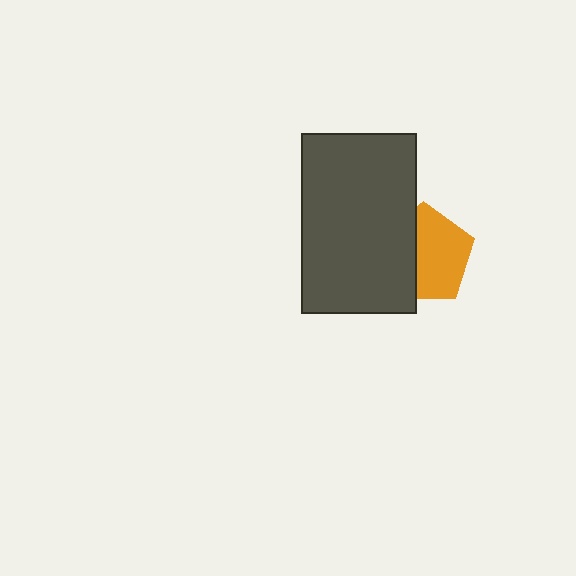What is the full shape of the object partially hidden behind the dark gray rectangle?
The partially hidden object is an orange pentagon.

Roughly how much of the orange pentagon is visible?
About half of it is visible (roughly 59%).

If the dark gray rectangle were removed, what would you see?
You would see the complete orange pentagon.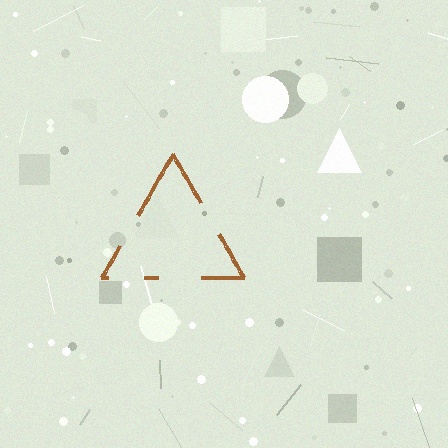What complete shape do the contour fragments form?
The contour fragments form a triangle.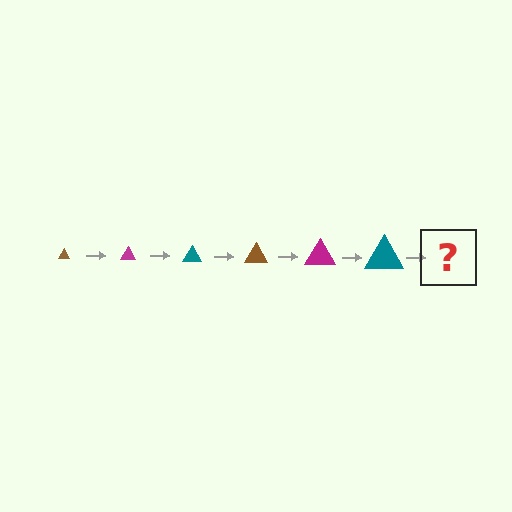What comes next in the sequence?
The next element should be a brown triangle, larger than the previous one.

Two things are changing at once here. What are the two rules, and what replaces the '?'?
The two rules are that the triangle grows larger each step and the color cycles through brown, magenta, and teal. The '?' should be a brown triangle, larger than the previous one.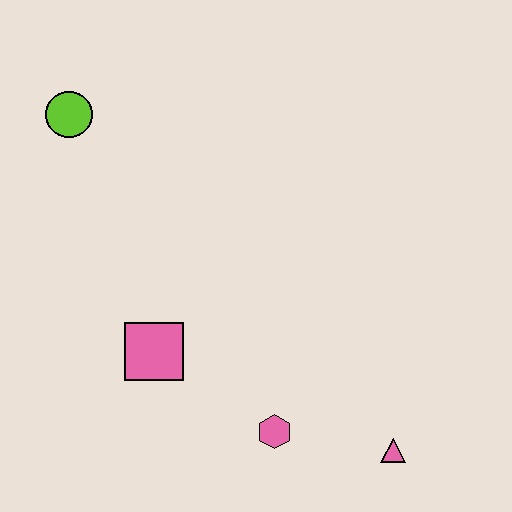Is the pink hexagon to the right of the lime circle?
Yes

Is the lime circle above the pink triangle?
Yes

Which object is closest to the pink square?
The pink hexagon is closest to the pink square.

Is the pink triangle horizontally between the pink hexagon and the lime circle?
No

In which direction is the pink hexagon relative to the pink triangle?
The pink hexagon is to the left of the pink triangle.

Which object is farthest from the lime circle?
The pink triangle is farthest from the lime circle.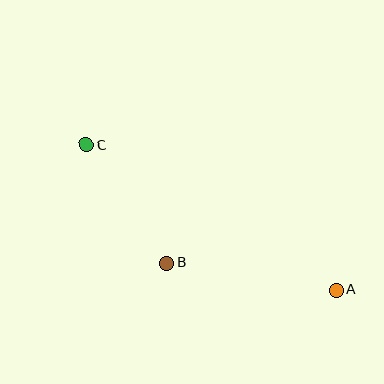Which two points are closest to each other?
Points B and C are closest to each other.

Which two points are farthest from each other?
Points A and C are farthest from each other.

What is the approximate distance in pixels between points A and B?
The distance between A and B is approximately 172 pixels.